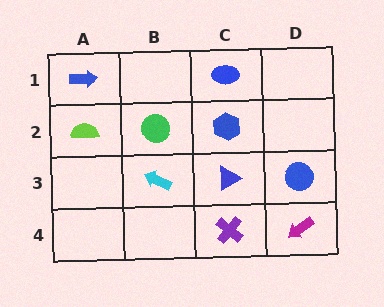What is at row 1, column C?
A blue ellipse.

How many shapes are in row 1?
2 shapes.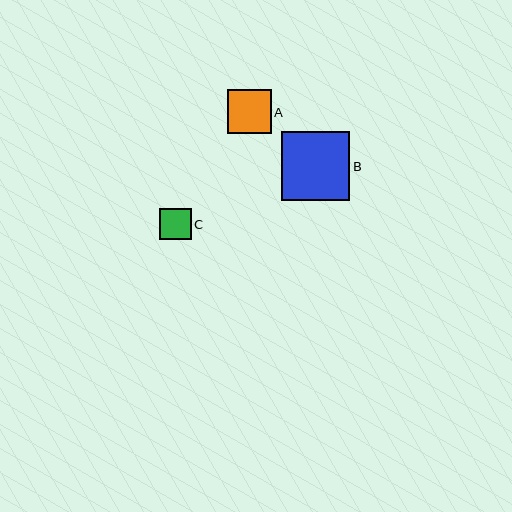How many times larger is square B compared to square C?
Square B is approximately 2.2 times the size of square C.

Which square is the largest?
Square B is the largest with a size of approximately 69 pixels.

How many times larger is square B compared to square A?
Square B is approximately 1.6 times the size of square A.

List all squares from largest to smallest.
From largest to smallest: B, A, C.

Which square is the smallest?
Square C is the smallest with a size of approximately 31 pixels.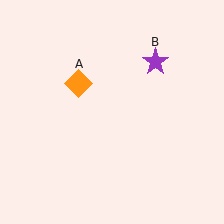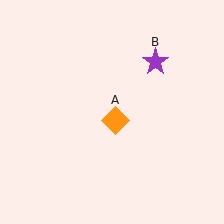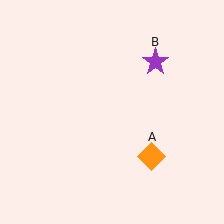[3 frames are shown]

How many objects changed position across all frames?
1 object changed position: orange diamond (object A).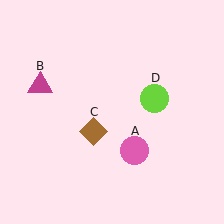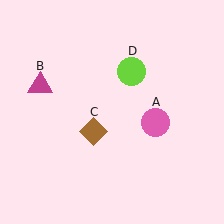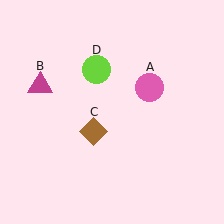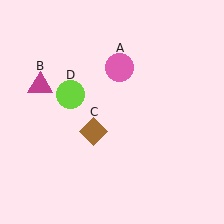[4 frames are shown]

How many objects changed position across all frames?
2 objects changed position: pink circle (object A), lime circle (object D).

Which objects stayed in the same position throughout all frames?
Magenta triangle (object B) and brown diamond (object C) remained stationary.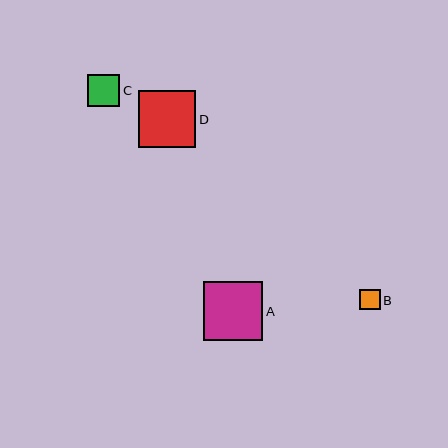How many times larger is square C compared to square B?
Square C is approximately 1.6 times the size of square B.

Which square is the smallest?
Square B is the smallest with a size of approximately 21 pixels.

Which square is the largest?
Square A is the largest with a size of approximately 59 pixels.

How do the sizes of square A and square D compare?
Square A and square D are approximately the same size.